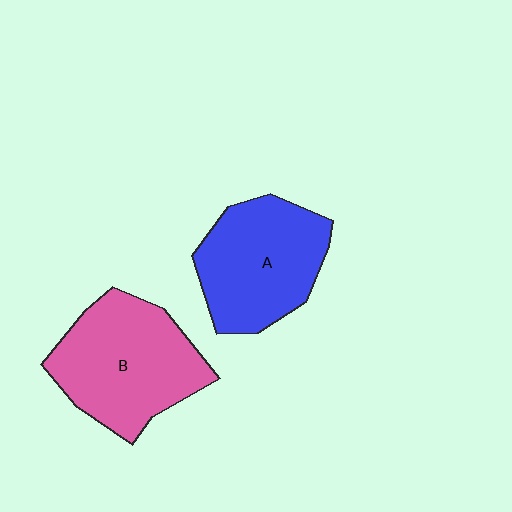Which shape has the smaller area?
Shape A (blue).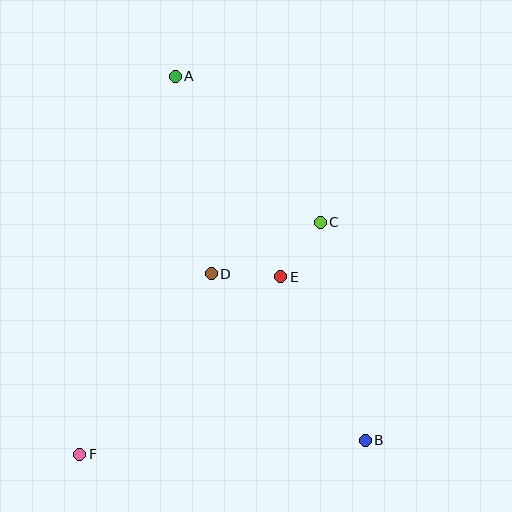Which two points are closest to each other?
Points C and E are closest to each other.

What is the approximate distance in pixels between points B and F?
The distance between B and F is approximately 286 pixels.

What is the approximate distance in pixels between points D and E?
The distance between D and E is approximately 70 pixels.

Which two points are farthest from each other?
Points A and B are farthest from each other.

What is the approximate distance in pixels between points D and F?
The distance between D and F is approximately 223 pixels.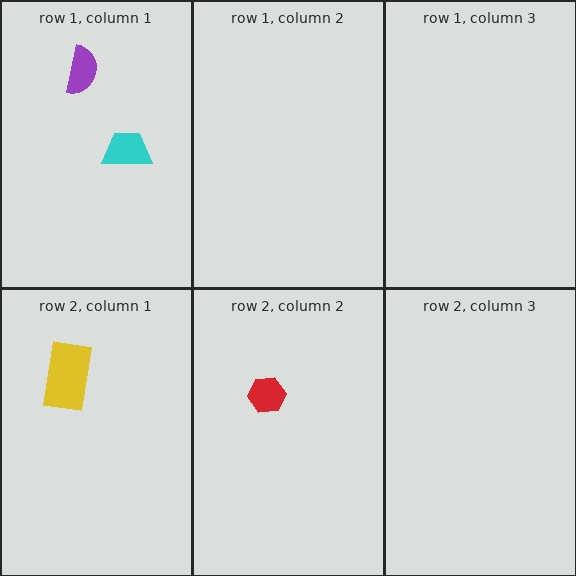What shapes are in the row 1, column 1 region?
The purple semicircle, the cyan trapezoid.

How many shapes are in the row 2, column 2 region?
1.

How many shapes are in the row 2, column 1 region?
1.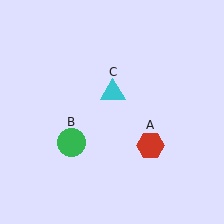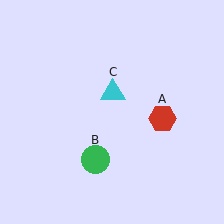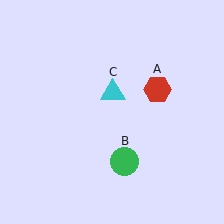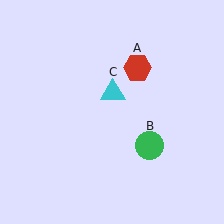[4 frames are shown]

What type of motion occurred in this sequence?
The red hexagon (object A), green circle (object B) rotated counterclockwise around the center of the scene.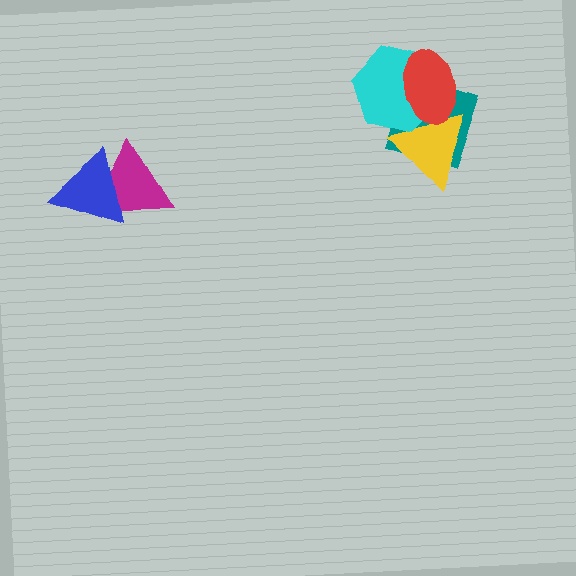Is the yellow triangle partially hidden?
Yes, it is partially covered by another shape.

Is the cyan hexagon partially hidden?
Yes, it is partially covered by another shape.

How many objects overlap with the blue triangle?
1 object overlaps with the blue triangle.